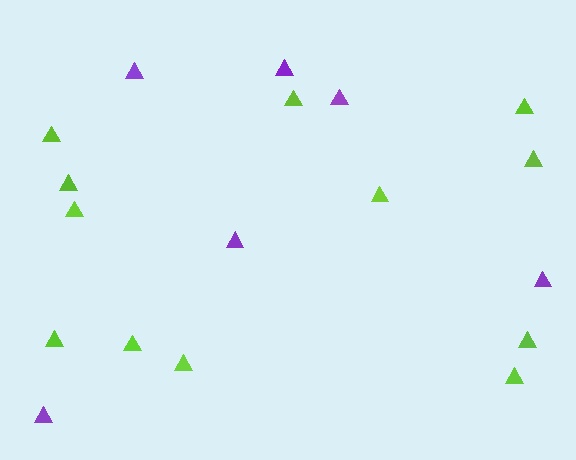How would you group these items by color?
There are 2 groups: one group of purple triangles (6) and one group of lime triangles (12).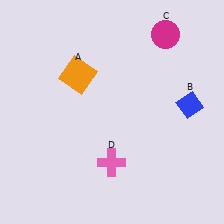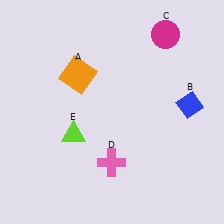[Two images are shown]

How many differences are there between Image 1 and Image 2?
There is 1 difference between the two images.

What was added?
A lime triangle (E) was added in Image 2.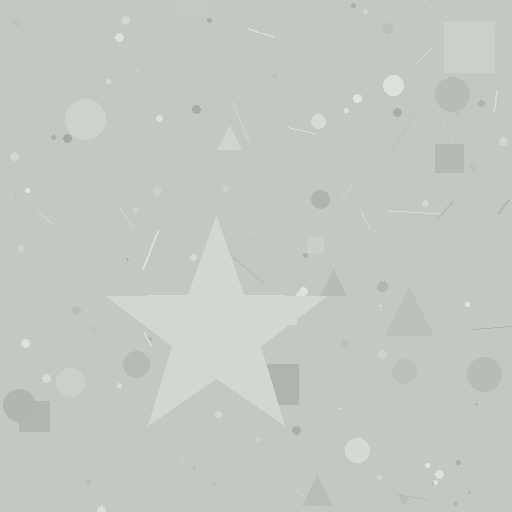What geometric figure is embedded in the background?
A star is embedded in the background.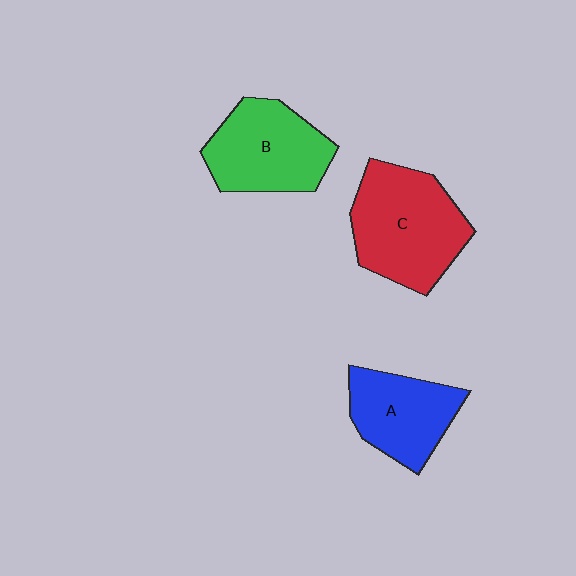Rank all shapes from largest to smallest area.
From largest to smallest: C (red), B (green), A (blue).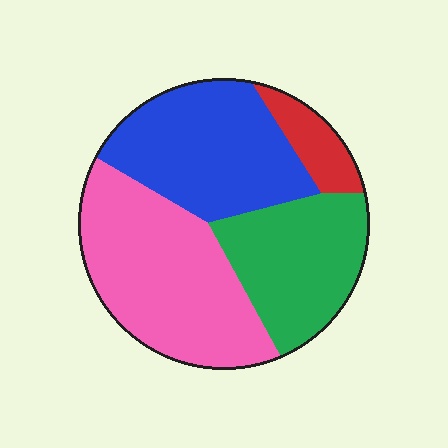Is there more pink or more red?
Pink.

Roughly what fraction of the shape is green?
Green covers roughly 25% of the shape.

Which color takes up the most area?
Pink, at roughly 35%.